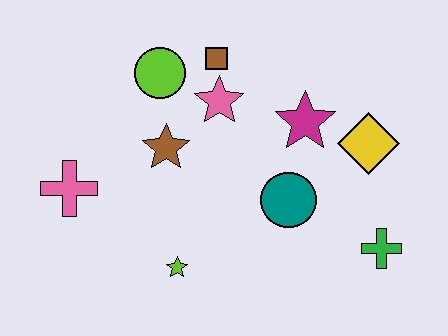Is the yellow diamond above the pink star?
No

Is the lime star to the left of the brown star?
No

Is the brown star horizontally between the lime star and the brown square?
No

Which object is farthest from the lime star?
The yellow diamond is farthest from the lime star.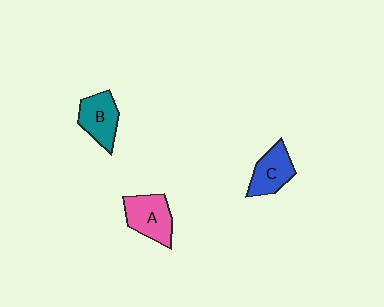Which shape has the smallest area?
Shape C (blue).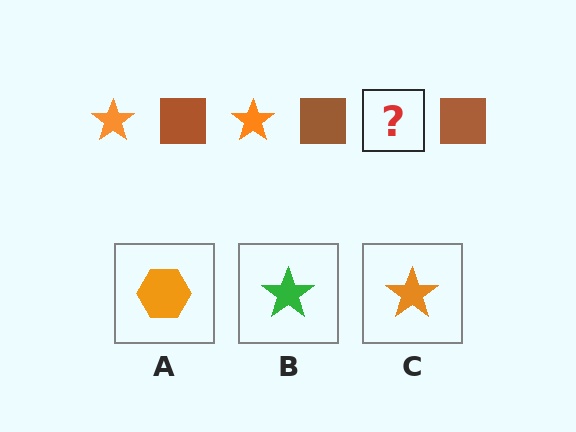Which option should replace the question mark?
Option C.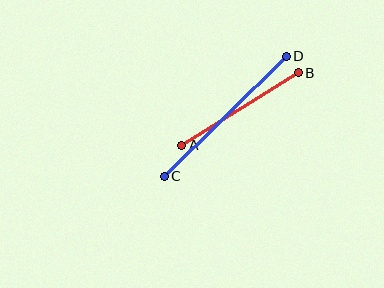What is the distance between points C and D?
The distance is approximately 171 pixels.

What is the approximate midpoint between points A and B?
The midpoint is at approximately (240, 109) pixels.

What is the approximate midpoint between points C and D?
The midpoint is at approximately (225, 116) pixels.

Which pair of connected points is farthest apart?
Points C and D are farthest apart.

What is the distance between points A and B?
The distance is approximately 137 pixels.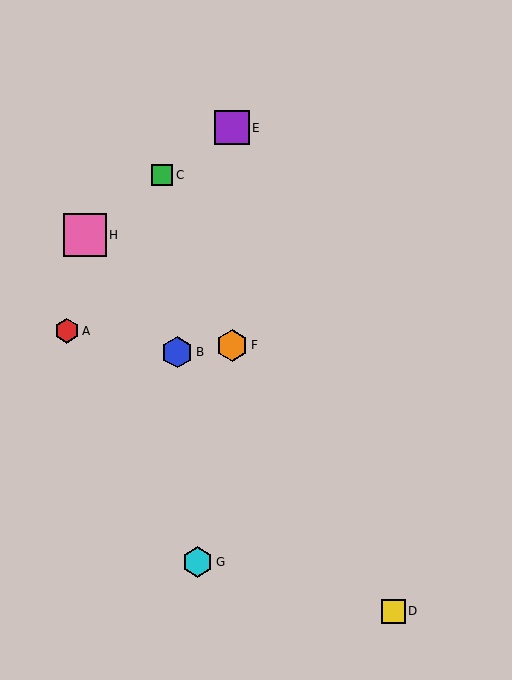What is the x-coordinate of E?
Object E is at x≈232.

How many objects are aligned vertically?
2 objects (E, F) are aligned vertically.